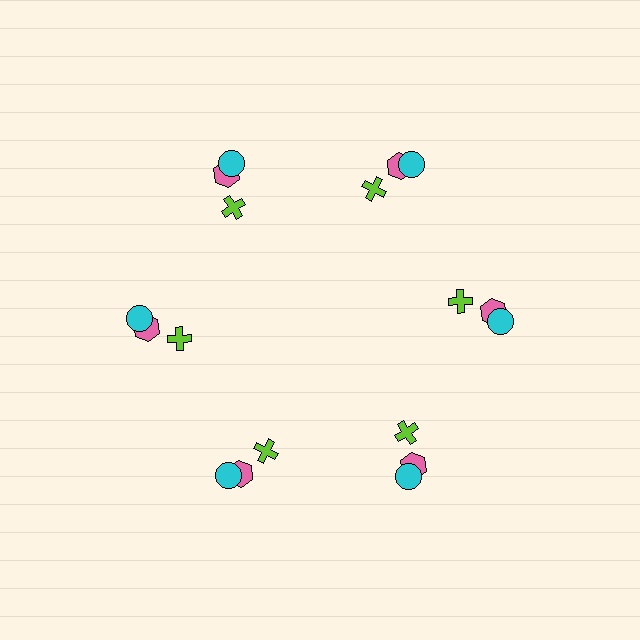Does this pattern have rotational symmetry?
Yes, this pattern has 6-fold rotational symmetry. It looks the same after rotating 60 degrees around the center.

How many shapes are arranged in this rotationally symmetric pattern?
There are 18 shapes, arranged in 6 groups of 3.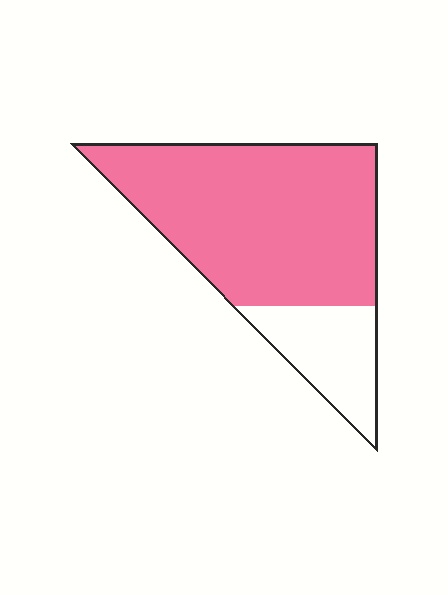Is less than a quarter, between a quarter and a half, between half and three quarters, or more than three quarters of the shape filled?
More than three quarters.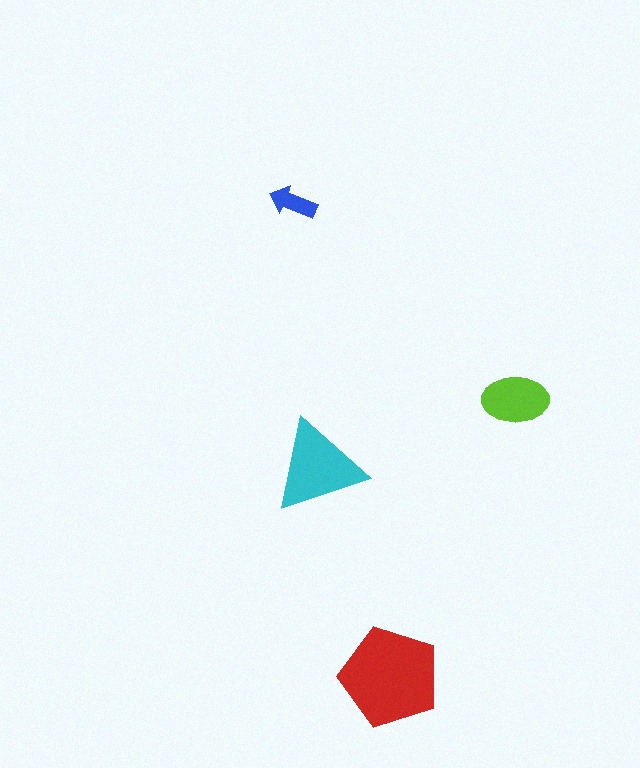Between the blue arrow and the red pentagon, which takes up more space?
The red pentagon.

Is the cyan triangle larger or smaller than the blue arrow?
Larger.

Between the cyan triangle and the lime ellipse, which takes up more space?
The cyan triangle.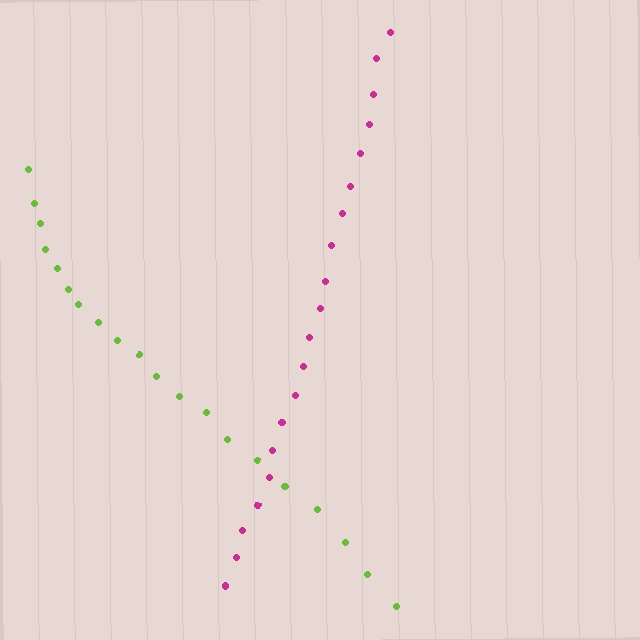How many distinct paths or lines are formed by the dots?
There are 2 distinct paths.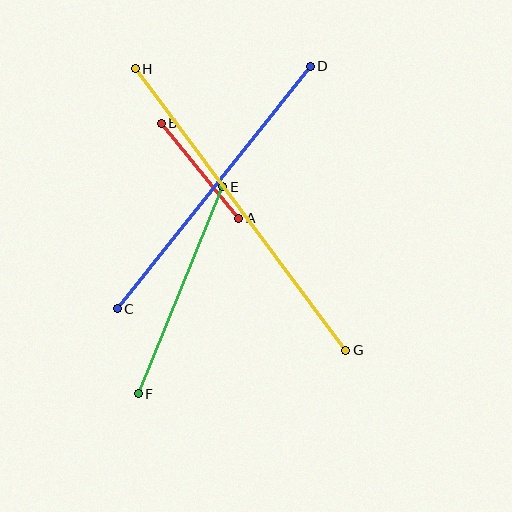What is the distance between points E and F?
The distance is approximately 223 pixels.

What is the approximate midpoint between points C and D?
The midpoint is at approximately (214, 187) pixels.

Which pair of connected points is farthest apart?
Points G and H are farthest apart.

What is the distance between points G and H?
The distance is approximately 352 pixels.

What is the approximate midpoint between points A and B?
The midpoint is at approximately (200, 171) pixels.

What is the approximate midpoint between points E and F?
The midpoint is at approximately (180, 290) pixels.